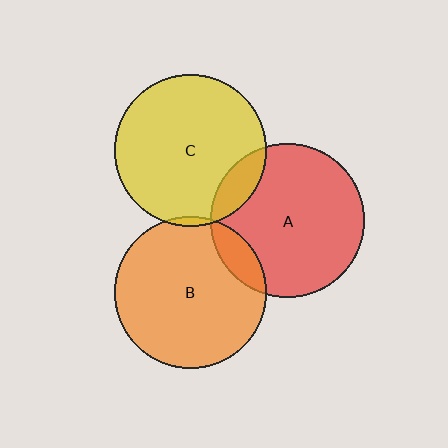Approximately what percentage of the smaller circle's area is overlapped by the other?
Approximately 10%.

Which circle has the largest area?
Circle A (red).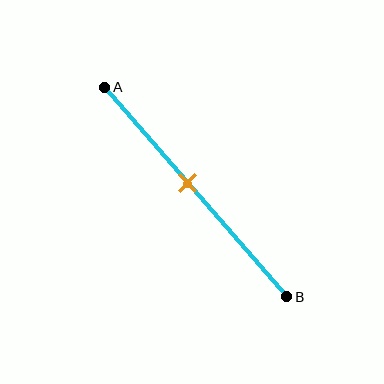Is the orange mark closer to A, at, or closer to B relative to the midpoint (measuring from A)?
The orange mark is closer to point A than the midpoint of segment AB.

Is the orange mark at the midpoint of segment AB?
No, the mark is at about 45% from A, not at the 50% midpoint.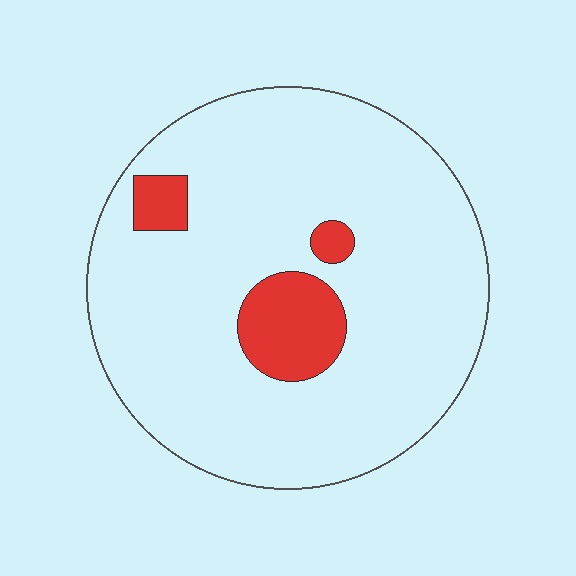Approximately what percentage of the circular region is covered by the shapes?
Approximately 10%.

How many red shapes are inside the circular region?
3.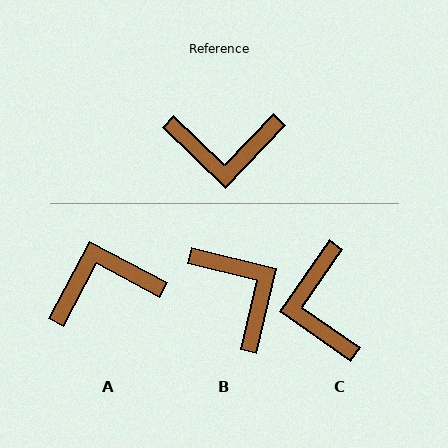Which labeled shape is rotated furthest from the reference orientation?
A, about 164 degrees away.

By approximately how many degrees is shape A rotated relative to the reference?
Approximately 164 degrees clockwise.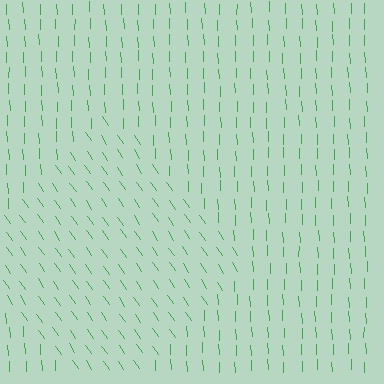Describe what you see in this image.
The image is filled with small green line segments. A diamond region in the image has lines oriented differently from the surrounding lines, creating a visible texture boundary.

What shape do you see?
I see a diamond.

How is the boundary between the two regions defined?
The boundary is defined purely by a change in line orientation (approximately 33 degrees difference). All lines are the same color and thickness.